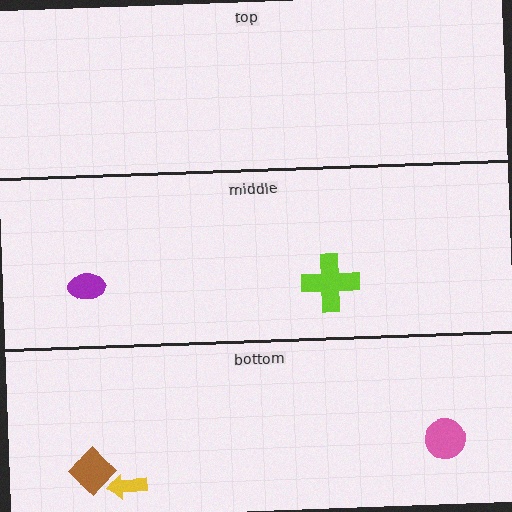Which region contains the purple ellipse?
The middle region.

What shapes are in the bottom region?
The brown diamond, the pink circle, the yellow arrow.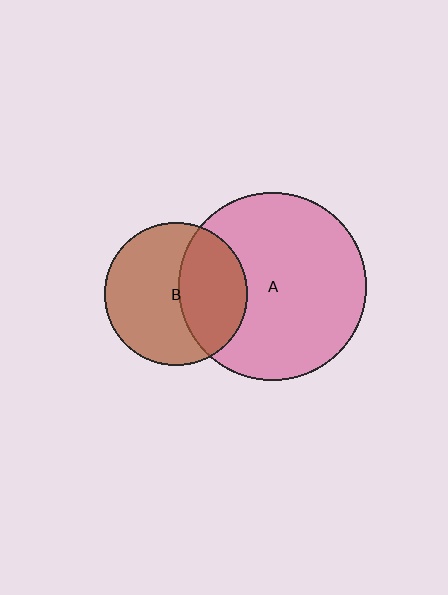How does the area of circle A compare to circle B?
Approximately 1.7 times.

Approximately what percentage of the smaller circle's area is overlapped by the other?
Approximately 40%.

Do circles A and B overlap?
Yes.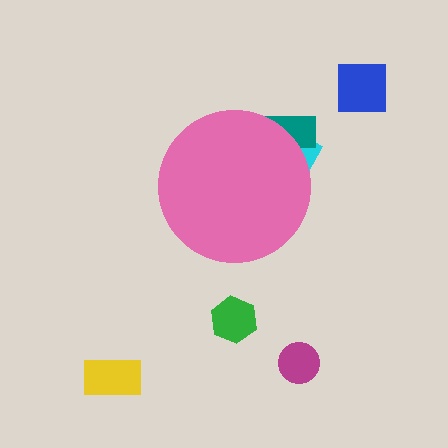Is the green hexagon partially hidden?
No, the green hexagon is fully visible.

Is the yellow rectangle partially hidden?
No, the yellow rectangle is fully visible.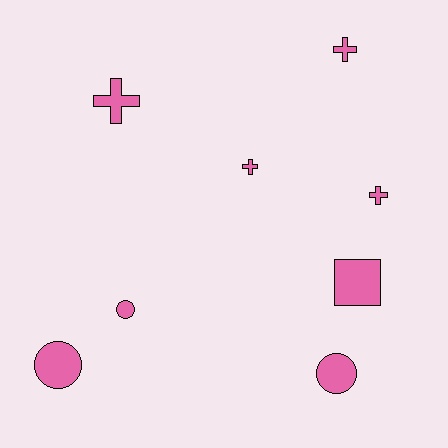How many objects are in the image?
There are 8 objects.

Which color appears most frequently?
Pink, with 8 objects.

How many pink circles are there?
There are 3 pink circles.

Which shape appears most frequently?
Cross, with 4 objects.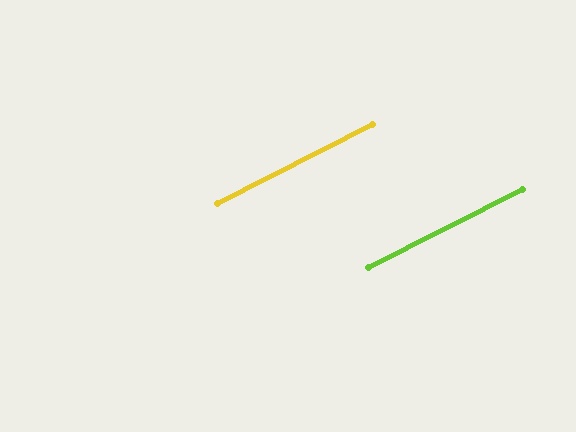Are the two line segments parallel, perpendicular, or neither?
Parallel — their directions differ by only 0.3°.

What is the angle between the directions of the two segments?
Approximately 0 degrees.